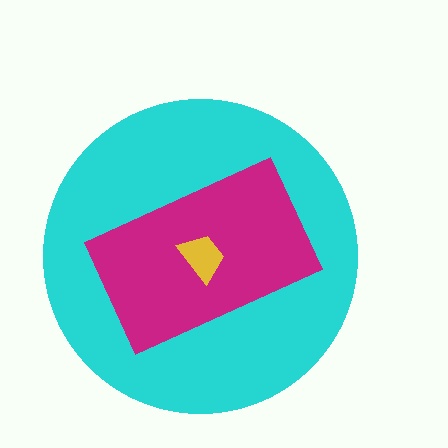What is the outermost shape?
The cyan circle.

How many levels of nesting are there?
3.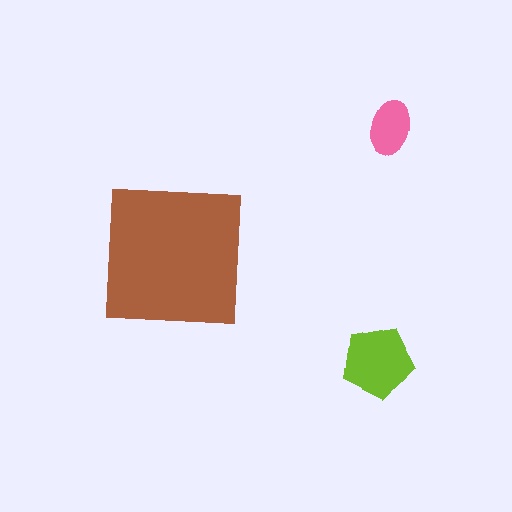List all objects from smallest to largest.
The pink ellipse, the lime pentagon, the brown square.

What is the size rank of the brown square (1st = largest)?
1st.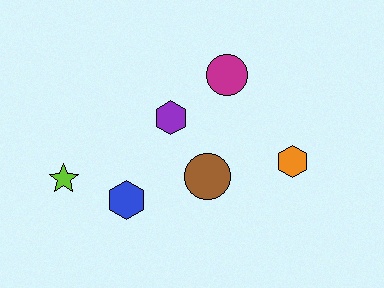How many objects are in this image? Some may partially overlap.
There are 6 objects.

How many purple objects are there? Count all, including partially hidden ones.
There is 1 purple object.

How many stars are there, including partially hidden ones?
There is 1 star.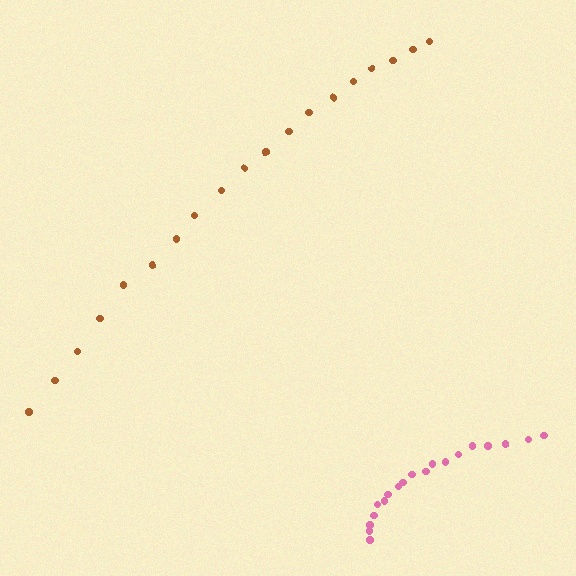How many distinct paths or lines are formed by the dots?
There are 2 distinct paths.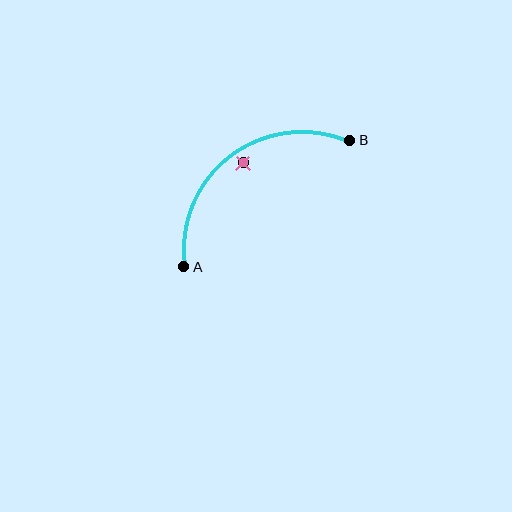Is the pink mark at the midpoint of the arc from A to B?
No — the pink mark does not lie on the arc at all. It sits slightly inside the curve.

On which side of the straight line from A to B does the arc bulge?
The arc bulges above and to the left of the straight line connecting A and B.